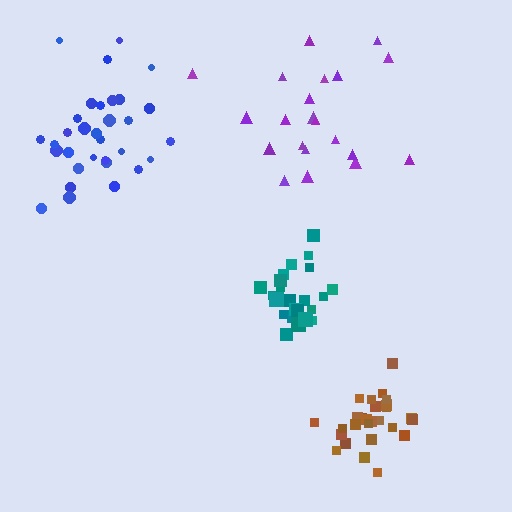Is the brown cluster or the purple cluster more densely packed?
Brown.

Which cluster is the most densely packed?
Brown.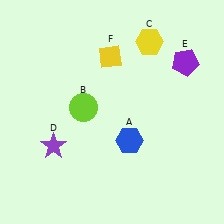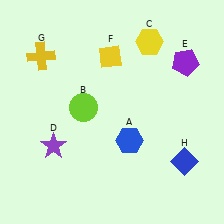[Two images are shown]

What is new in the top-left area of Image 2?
A yellow cross (G) was added in the top-left area of Image 2.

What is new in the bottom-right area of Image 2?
A blue diamond (H) was added in the bottom-right area of Image 2.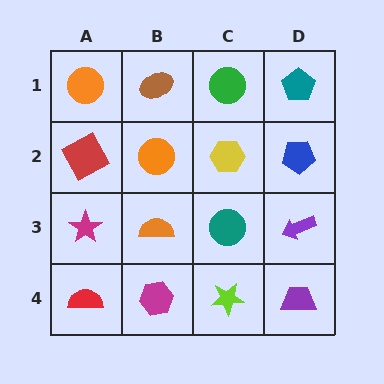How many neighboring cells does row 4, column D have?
2.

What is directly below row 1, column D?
A blue pentagon.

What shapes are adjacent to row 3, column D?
A blue pentagon (row 2, column D), a purple trapezoid (row 4, column D), a teal circle (row 3, column C).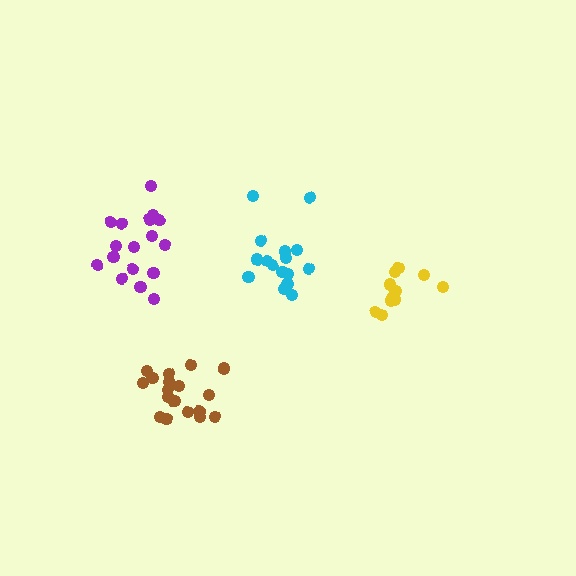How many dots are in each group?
Group 1: 18 dots, Group 2: 16 dots, Group 3: 12 dots, Group 4: 17 dots (63 total).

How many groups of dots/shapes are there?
There are 4 groups.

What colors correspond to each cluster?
The clusters are colored: brown, cyan, yellow, purple.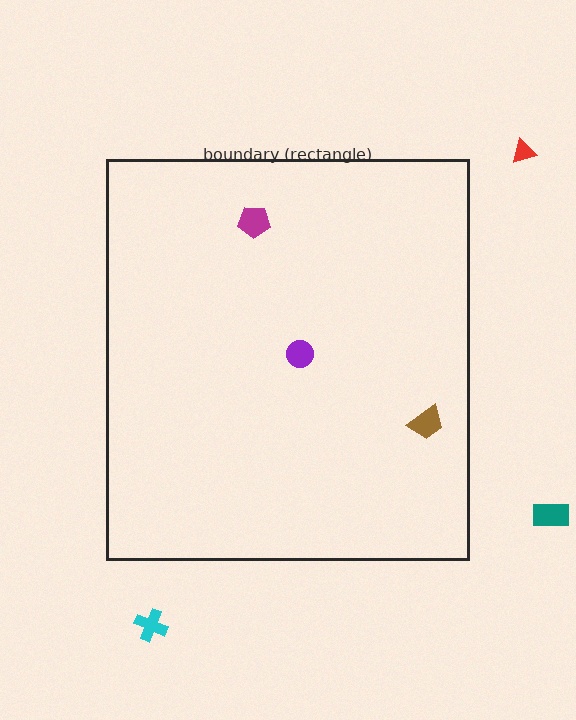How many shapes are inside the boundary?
3 inside, 3 outside.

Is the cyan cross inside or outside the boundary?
Outside.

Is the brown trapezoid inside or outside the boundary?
Inside.